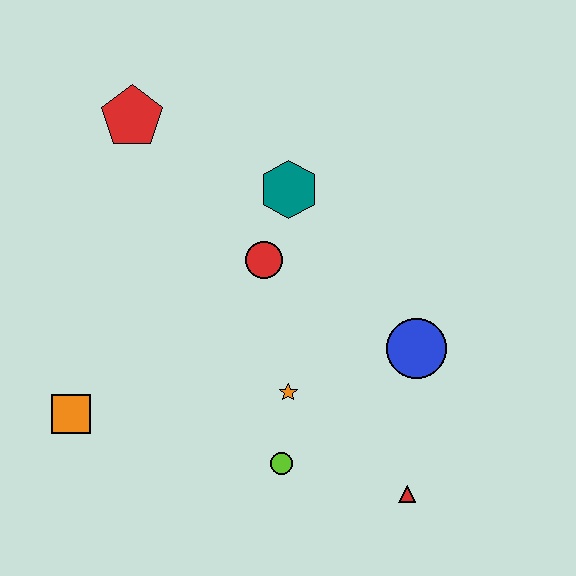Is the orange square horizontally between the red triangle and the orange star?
No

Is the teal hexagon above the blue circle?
Yes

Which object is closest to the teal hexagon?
The red circle is closest to the teal hexagon.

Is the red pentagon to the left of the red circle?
Yes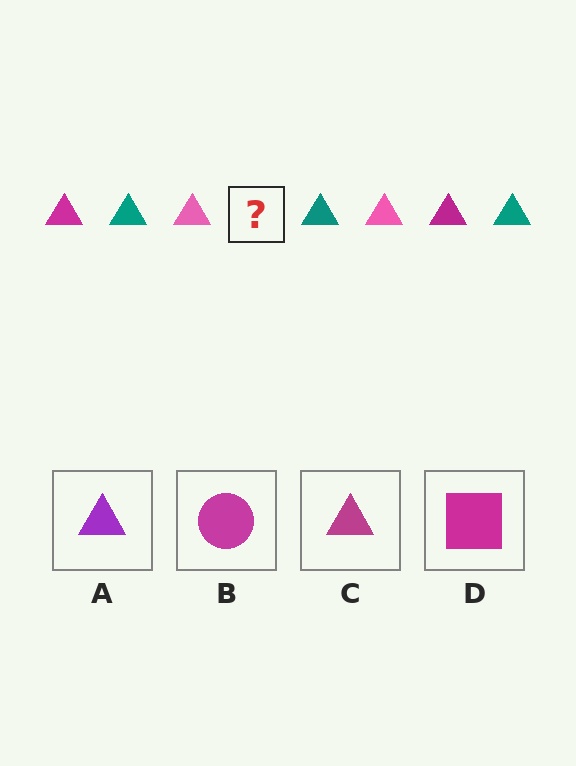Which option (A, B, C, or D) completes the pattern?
C.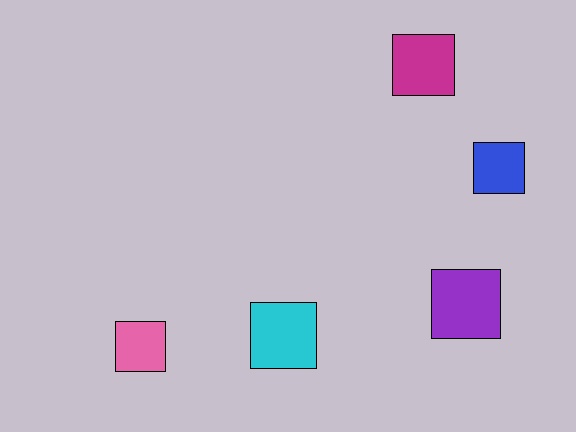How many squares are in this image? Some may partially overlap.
There are 5 squares.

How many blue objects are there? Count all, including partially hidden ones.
There is 1 blue object.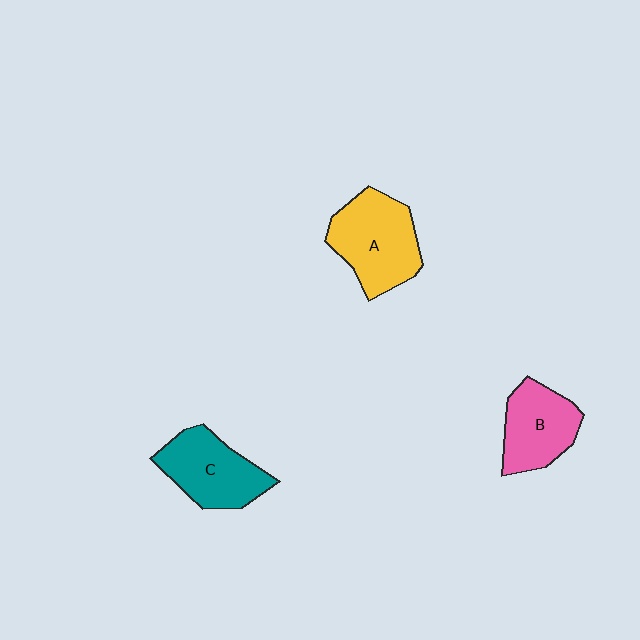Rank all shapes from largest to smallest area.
From largest to smallest: A (yellow), C (teal), B (pink).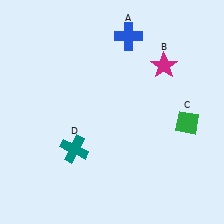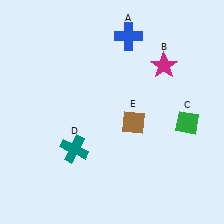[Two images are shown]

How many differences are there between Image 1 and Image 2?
There is 1 difference between the two images.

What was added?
A brown diamond (E) was added in Image 2.